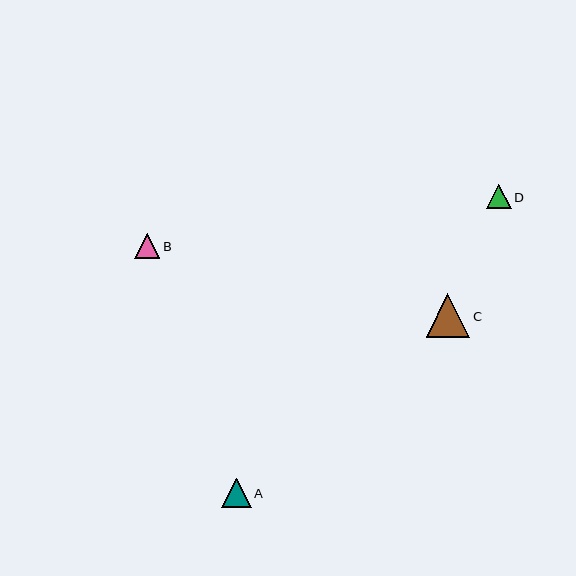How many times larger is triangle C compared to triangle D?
Triangle C is approximately 1.8 times the size of triangle D.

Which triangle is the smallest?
Triangle D is the smallest with a size of approximately 25 pixels.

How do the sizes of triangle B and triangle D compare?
Triangle B and triangle D are approximately the same size.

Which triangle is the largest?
Triangle C is the largest with a size of approximately 43 pixels.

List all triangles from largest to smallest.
From largest to smallest: C, A, B, D.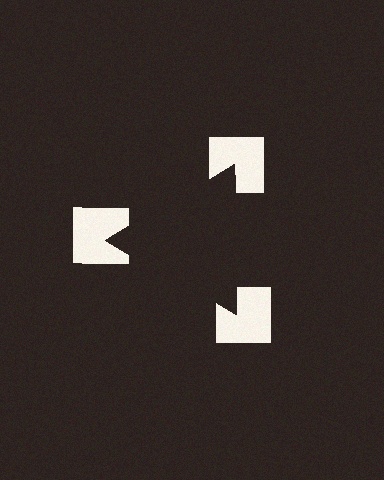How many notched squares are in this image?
There are 3 — one at each vertex of the illusory triangle.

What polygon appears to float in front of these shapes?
An illusory triangle — its edges are inferred from the aligned wedge cuts in the notched squares, not physically drawn.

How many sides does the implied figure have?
3 sides.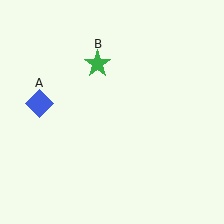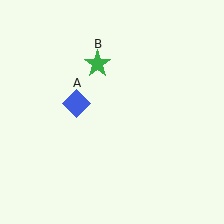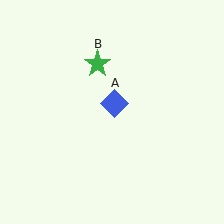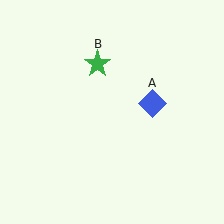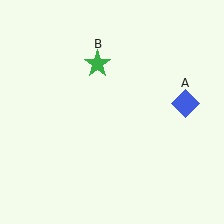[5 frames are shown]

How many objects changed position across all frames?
1 object changed position: blue diamond (object A).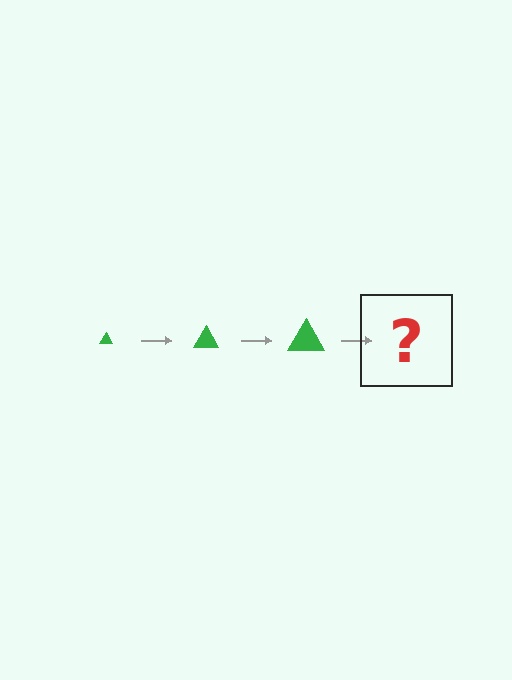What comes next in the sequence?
The next element should be a green triangle, larger than the previous one.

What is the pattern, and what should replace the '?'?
The pattern is that the triangle gets progressively larger each step. The '?' should be a green triangle, larger than the previous one.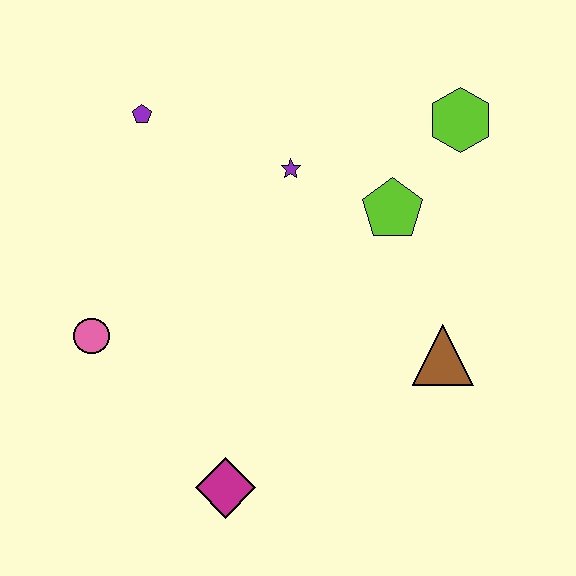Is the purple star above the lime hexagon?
No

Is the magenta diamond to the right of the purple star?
No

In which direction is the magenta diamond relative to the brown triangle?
The magenta diamond is to the left of the brown triangle.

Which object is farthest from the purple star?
The magenta diamond is farthest from the purple star.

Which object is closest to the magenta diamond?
The pink circle is closest to the magenta diamond.